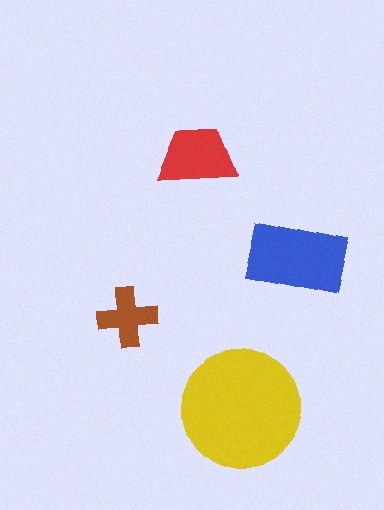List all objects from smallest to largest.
The brown cross, the red trapezoid, the blue rectangle, the yellow circle.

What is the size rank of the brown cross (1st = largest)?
4th.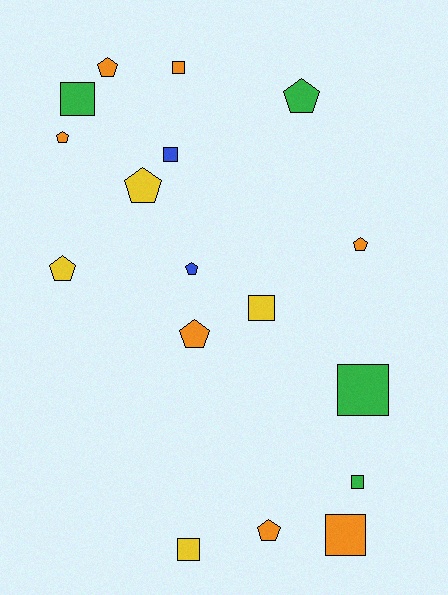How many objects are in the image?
There are 17 objects.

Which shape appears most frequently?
Pentagon, with 9 objects.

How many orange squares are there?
There are 2 orange squares.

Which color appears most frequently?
Orange, with 7 objects.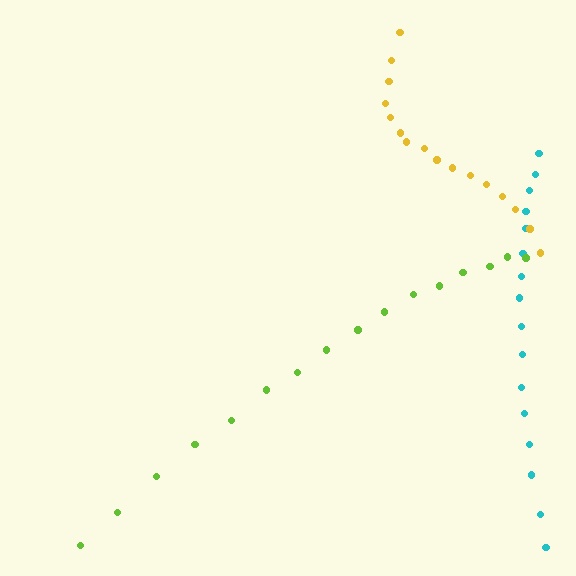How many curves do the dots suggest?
There are 3 distinct paths.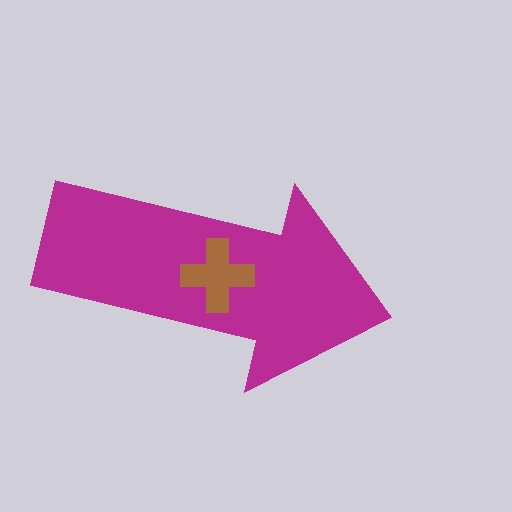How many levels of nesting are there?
2.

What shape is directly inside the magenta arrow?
The brown cross.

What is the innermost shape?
The brown cross.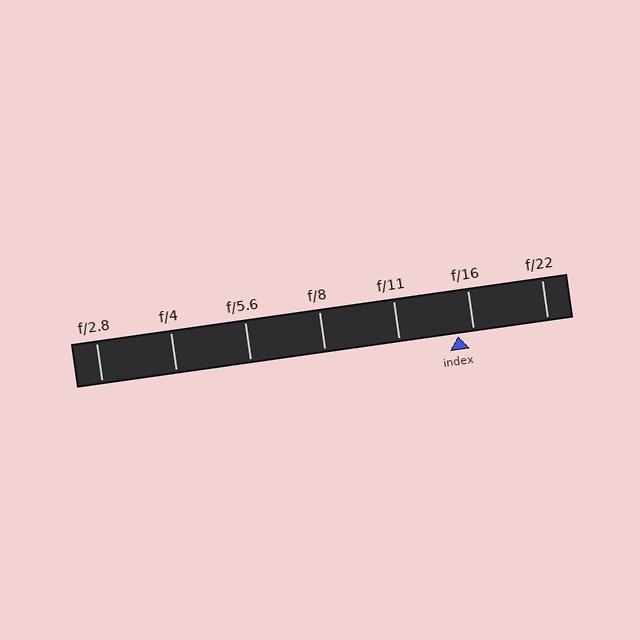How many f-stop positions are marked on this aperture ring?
There are 7 f-stop positions marked.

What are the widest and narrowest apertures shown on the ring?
The widest aperture shown is f/2.8 and the narrowest is f/22.